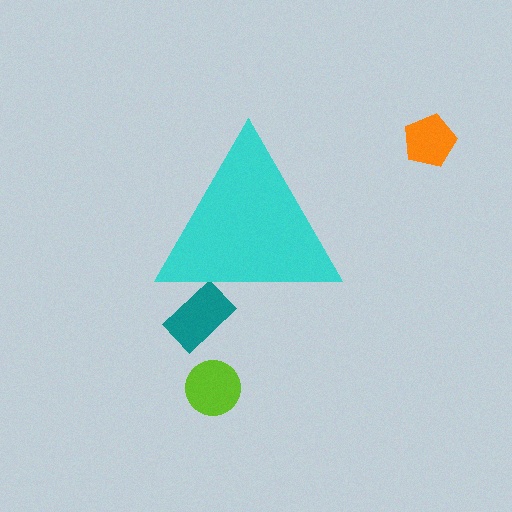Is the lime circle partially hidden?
No, the lime circle is fully visible.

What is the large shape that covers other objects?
A cyan triangle.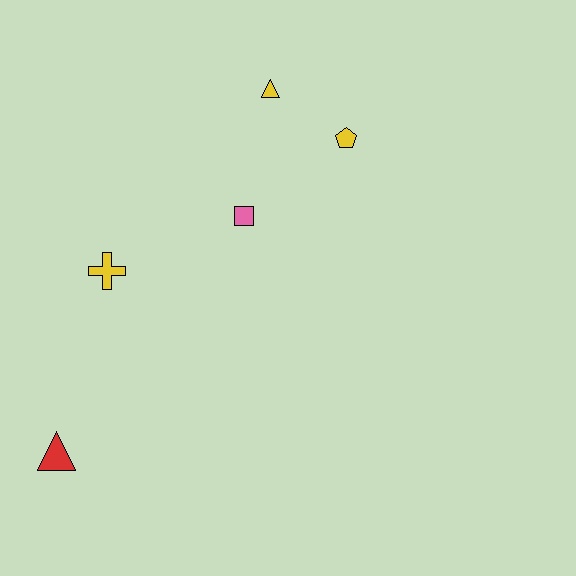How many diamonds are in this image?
There are no diamonds.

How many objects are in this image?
There are 5 objects.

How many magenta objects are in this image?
There are no magenta objects.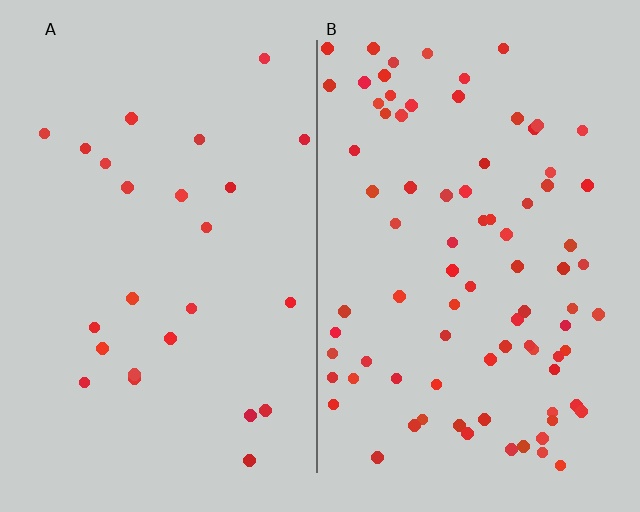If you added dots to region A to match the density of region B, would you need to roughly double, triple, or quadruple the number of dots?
Approximately triple.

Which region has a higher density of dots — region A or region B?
B (the right).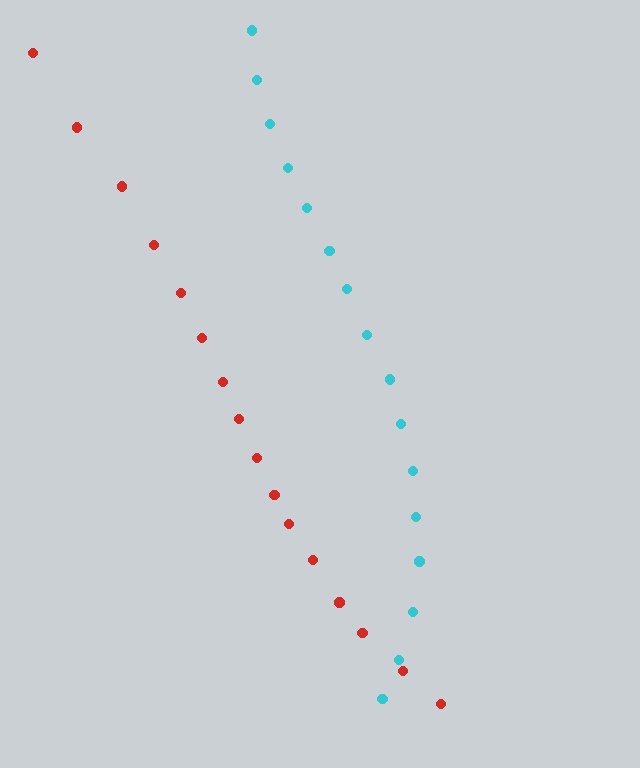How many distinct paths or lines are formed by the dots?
There are 2 distinct paths.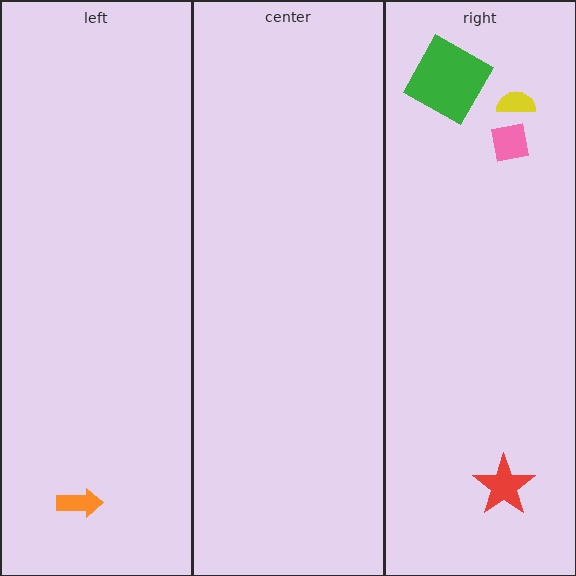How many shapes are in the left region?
1.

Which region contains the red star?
The right region.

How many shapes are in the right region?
4.